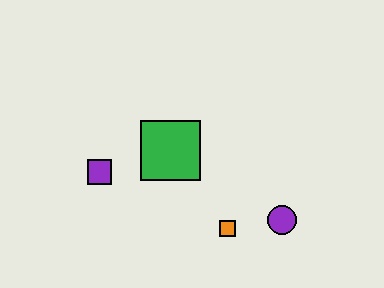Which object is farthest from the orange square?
The purple square is farthest from the orange square.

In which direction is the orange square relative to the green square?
The orange square is below the green square.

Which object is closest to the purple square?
The green square is closest to the purple square.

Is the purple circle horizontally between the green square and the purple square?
No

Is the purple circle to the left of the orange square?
No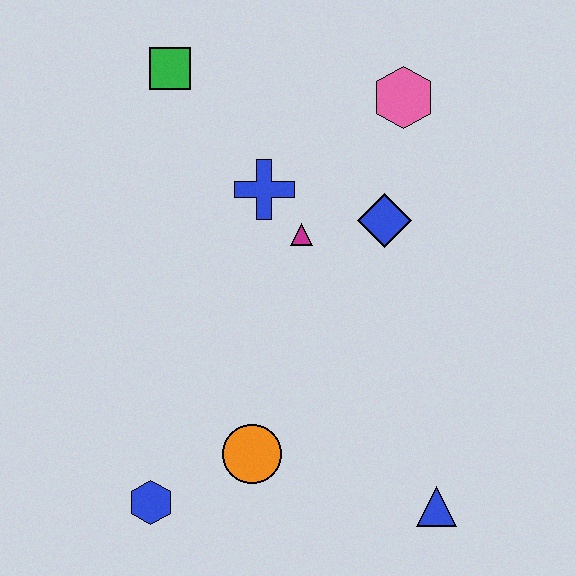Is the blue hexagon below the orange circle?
Yes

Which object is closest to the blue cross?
The magenta triangle is closest to the blue cross.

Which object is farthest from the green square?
The blue triangle is farthest from the green square.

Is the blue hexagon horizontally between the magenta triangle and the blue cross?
No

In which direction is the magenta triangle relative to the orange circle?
The magenta triangle is above the orange circle.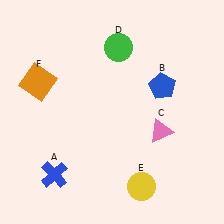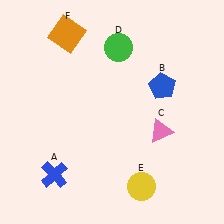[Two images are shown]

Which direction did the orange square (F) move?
The orange square (F) moved up.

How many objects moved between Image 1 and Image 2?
1 object moved between the two images.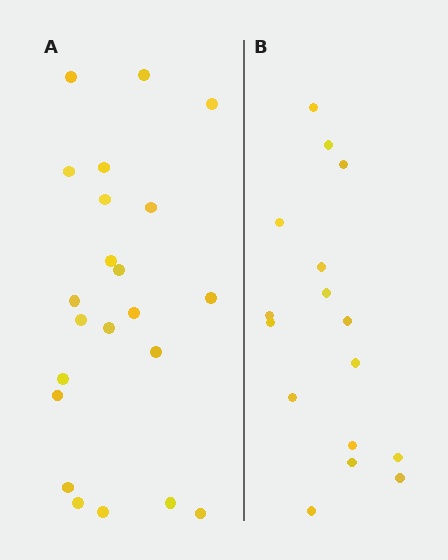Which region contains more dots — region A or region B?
Region A (the left region) has more dots.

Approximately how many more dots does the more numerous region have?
Region A has about 6 more dots than region B.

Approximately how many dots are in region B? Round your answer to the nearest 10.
About 20 dots. (The exact count is 16, which rounds to 20.)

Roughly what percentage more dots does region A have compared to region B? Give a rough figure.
About 40% more.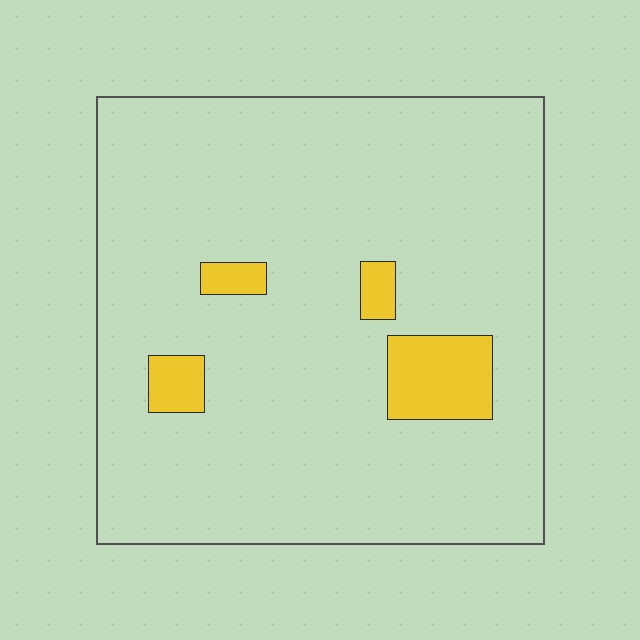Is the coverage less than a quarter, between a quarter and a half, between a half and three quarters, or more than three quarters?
Less than a quarter.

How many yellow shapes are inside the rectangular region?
4.